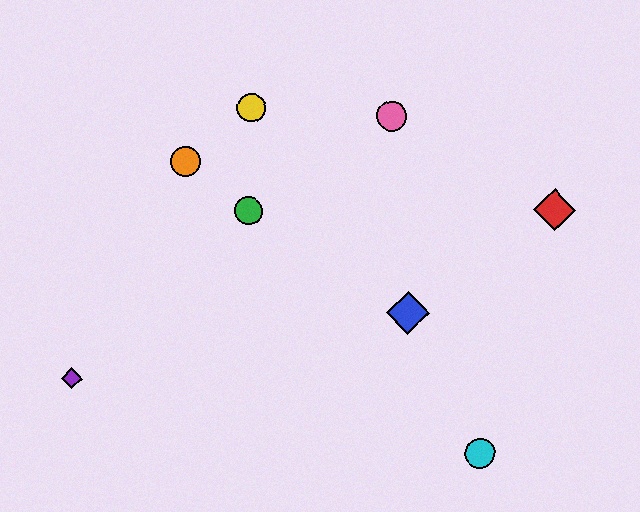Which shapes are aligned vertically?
The green circle, the yellow circle are aligned vertically.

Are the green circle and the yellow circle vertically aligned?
Yes, both are at x≈249.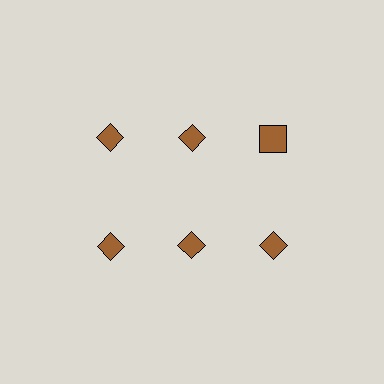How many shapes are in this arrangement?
There are 6 shapes arranged in a grid pattern.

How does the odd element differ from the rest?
It has a different shape: square instead of diamond.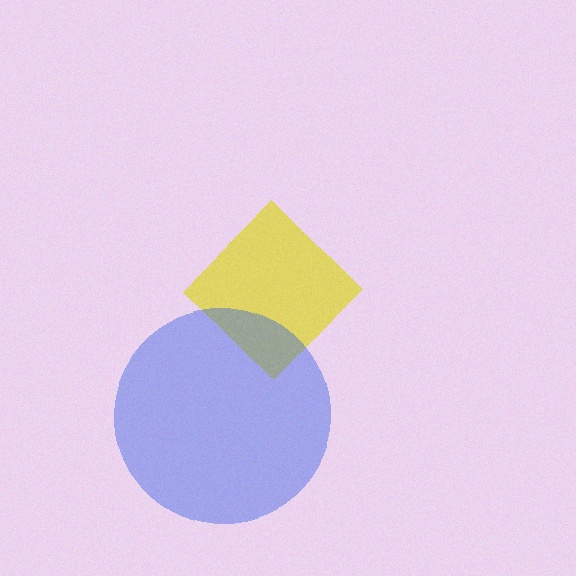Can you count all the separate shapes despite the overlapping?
Yes, there are 2 separate shapes.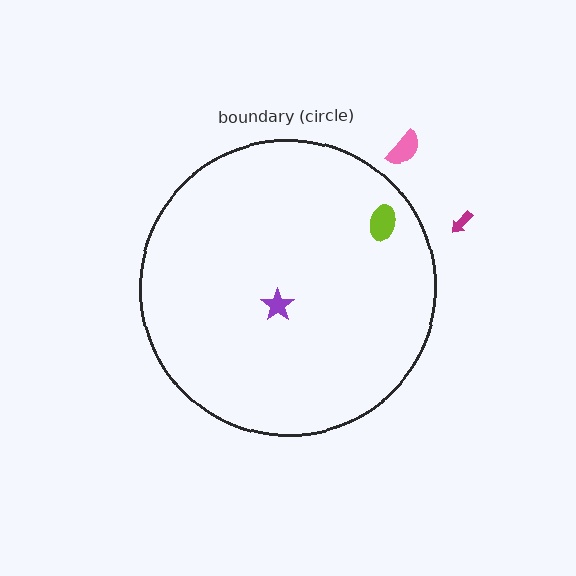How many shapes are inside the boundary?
2 inside, 2 outside.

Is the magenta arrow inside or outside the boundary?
Outside.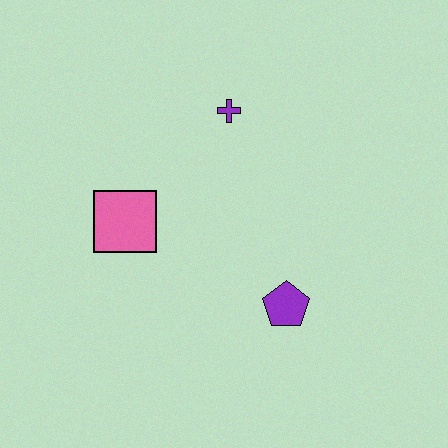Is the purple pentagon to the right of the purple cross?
Yes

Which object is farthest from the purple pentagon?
The purple cross is farthest from the purple pentagon.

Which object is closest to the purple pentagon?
The pink square is closest to the purple pentagon.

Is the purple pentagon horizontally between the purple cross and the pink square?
No